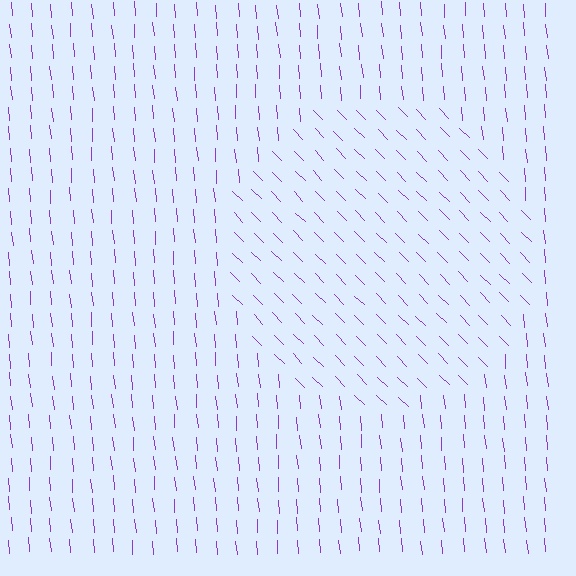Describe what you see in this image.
The image is filled with small purple line segments. A circle region in the image has lines oriented differently from the surrounding lines, creating a visible texture boundary.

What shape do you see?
I see a circle.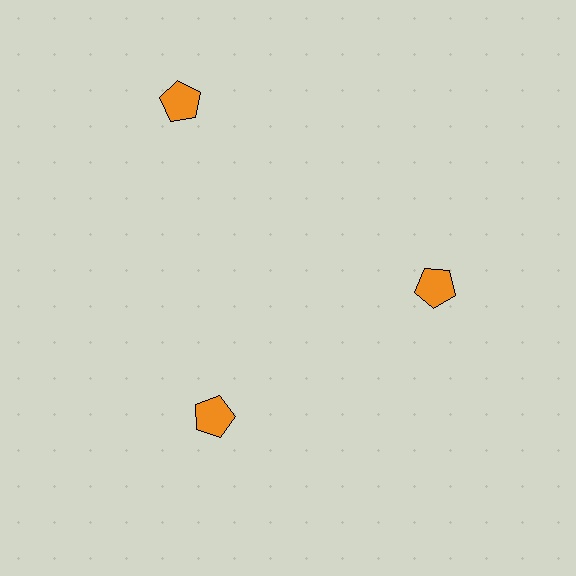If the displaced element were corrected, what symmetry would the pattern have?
It would have 3-fold rotational symmetry — the pattern would map onto itself every 120 degrees.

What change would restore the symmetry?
The symmetry would be restored by moving it inward, back onto the ring so that all 3 pentagons sit at equal angles and equal distance from the center.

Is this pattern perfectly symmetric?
No. The 3 orange pentagons are arranged in a ring, but one element near the 11 o'clock position is pushed outward from the center, breaking the 3-fold rotational symmetry.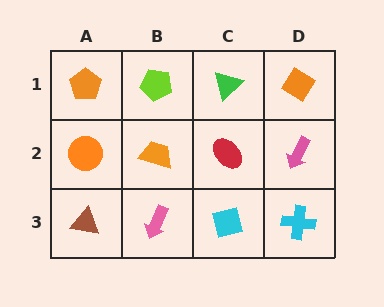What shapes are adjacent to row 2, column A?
An orange pentagon (row 1, column A), a brown triangle (row 3, column A), an orange trapezoid (row 2, column B).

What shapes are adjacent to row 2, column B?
A lime pentagon (row 1, column B), a pink arrow (row 3, column B), an orange circle (row 2, column A), a red ellipse (row 2, column C).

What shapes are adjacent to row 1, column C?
A red ellipse (row 2, column C), a lime pentagon (row 1, column B), an orange diamond (row 1, column D).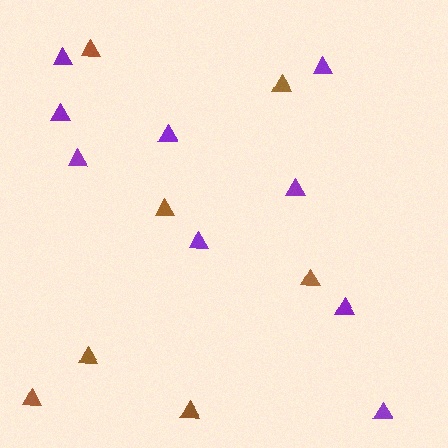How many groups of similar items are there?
There are 2 groups: one group of brown triangles (7) and one group of purple triangles (9).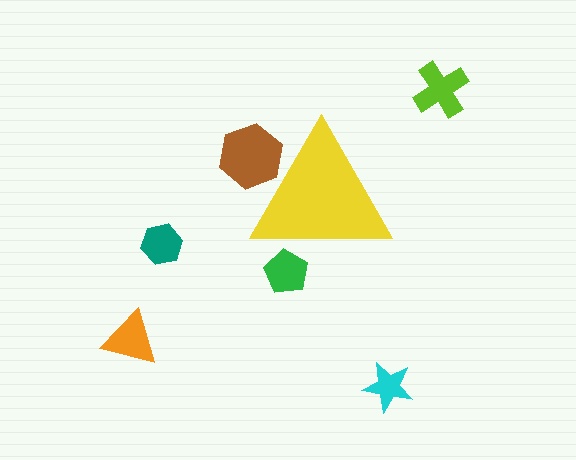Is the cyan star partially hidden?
No, the cyan star is fully visible.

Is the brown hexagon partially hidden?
Yes, the brown hexagon is partially hidden behind the yellow triangle.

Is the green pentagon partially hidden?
Yes, the green pentagon is partially hidden behind the yellow triangle.